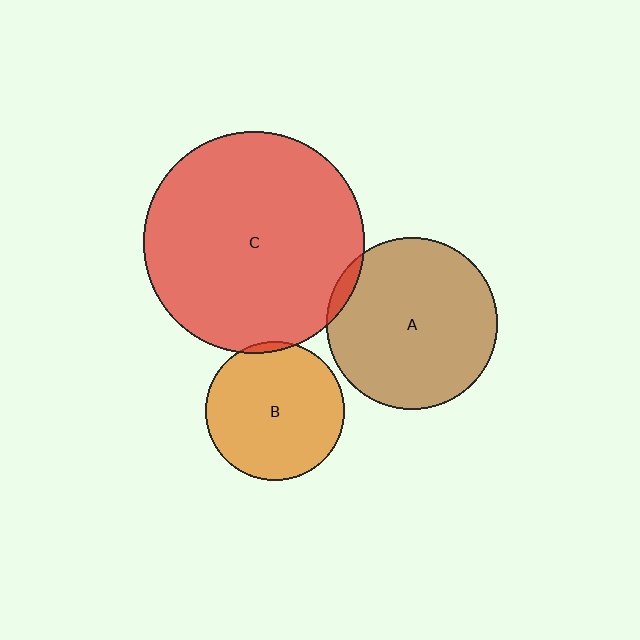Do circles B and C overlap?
Yes.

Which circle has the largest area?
Circle C (red).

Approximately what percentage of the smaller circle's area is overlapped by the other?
Approximately 5%.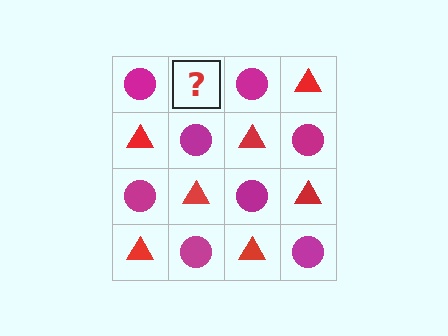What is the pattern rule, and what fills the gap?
The rule is that it alternates magenta circle and red triangle in a checkerboard pattern. The gap should be filled with a red triangle.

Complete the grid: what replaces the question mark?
The question mark should be replaced with a red triangle.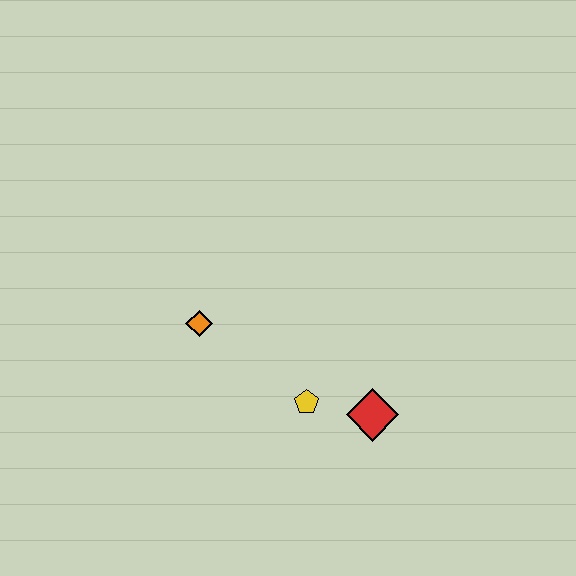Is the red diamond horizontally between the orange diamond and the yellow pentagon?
No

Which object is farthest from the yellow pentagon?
The orange diamond is farthest from the yellow pentagon.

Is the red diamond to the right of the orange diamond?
Yes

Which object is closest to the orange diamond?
The yellow pentagon is closest to the orange diamond.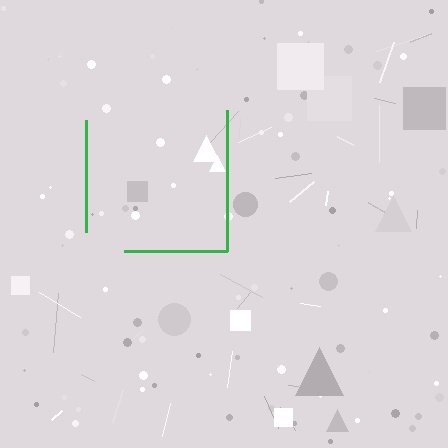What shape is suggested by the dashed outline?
The dashed outline suggests a square.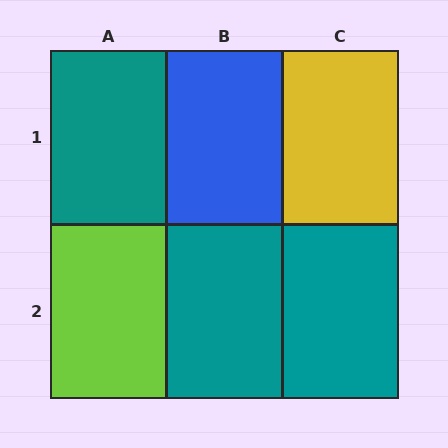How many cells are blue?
1 cell is blue.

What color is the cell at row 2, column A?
Lime.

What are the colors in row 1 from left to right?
Teal, blue, yellow.